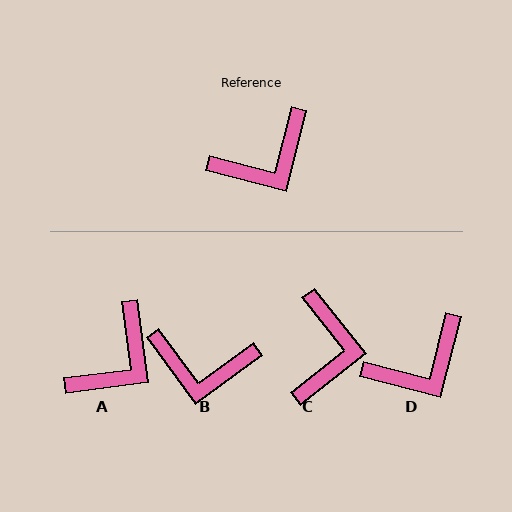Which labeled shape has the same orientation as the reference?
D.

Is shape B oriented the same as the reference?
No, it is off by about 39 degrees.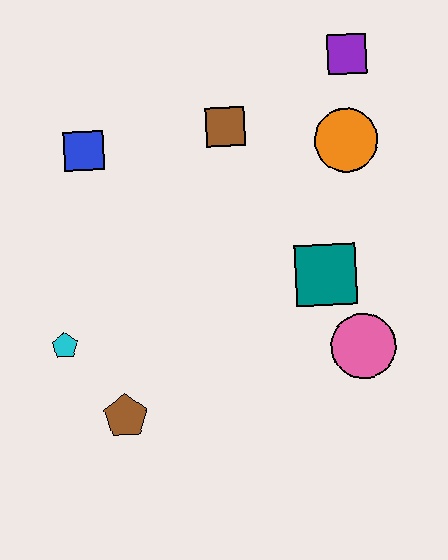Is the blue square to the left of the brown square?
Yes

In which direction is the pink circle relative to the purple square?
The pink circle is below the purple square.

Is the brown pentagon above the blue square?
No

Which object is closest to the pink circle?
The teal square is closest to the pink circle.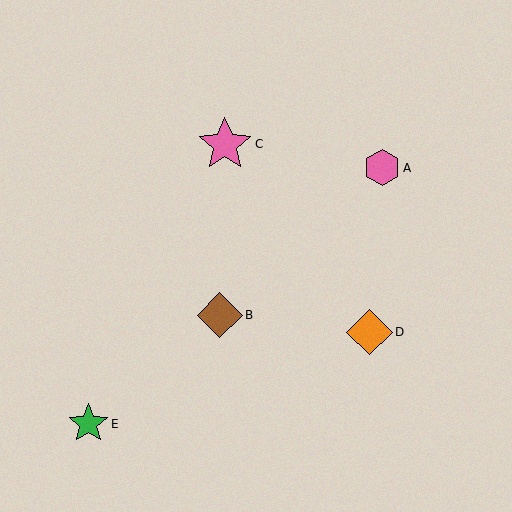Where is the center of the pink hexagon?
The center of the pink hexagon is at (382, 168).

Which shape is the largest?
The pink star (labeled C) is the largest.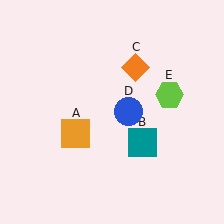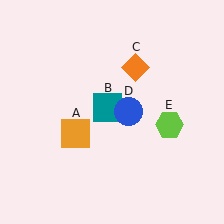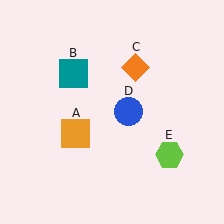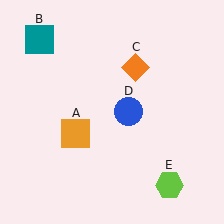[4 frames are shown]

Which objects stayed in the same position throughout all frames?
Orange square (object A) and orange diamond (object C) and blue circle (object D) remained stationary.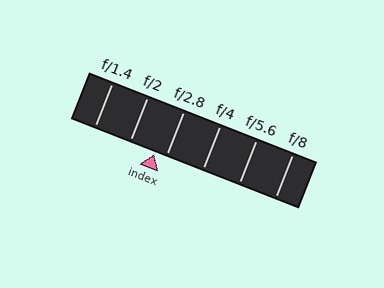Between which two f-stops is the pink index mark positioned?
The index mark is between f/2 and f/2.8.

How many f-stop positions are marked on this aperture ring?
There are 6 f-stop positions marked.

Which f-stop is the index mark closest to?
The index mark is closest to f/2.8.